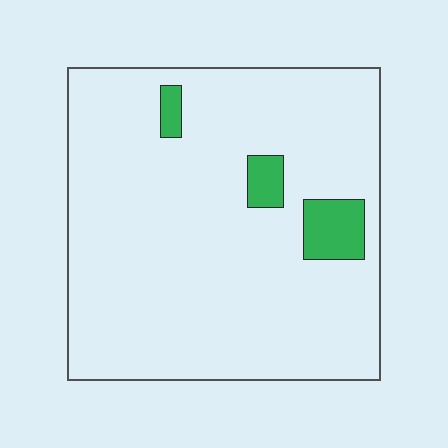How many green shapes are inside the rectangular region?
3.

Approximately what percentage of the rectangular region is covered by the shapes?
Approximately 5%.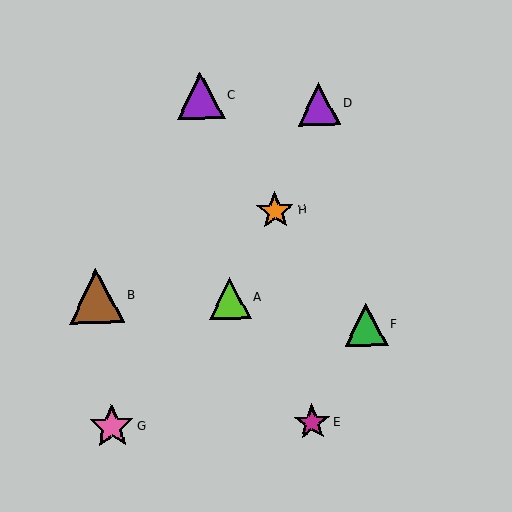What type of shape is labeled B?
Shape B is a brown triangle.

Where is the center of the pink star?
The center of the pink star is at (112, 426).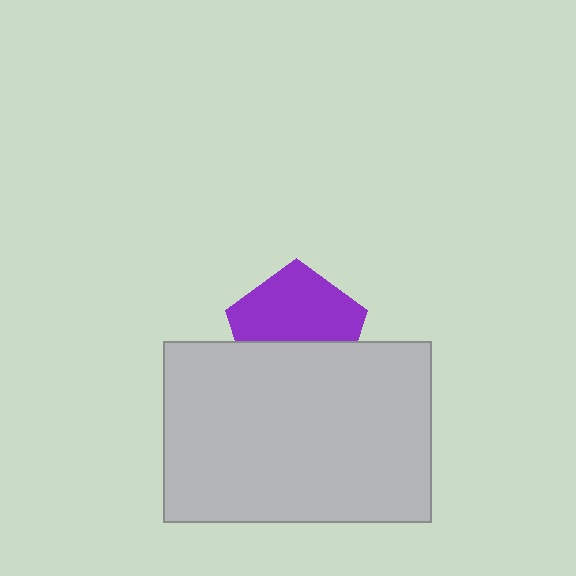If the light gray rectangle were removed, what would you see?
You would see the complete purple pentagon.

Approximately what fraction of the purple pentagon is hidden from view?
Roughly 41% of the purple pentagon is hidden behind the light gray rectangle.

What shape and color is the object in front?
The object in front is a light gray rectangle.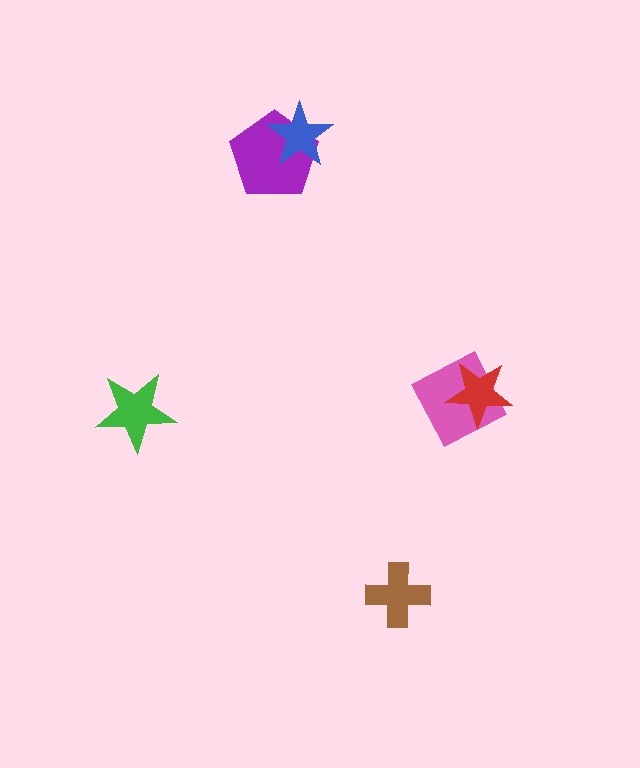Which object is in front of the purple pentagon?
The blue star is in front of the purple pentagon.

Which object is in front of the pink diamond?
The red star is in front of the pink diamond.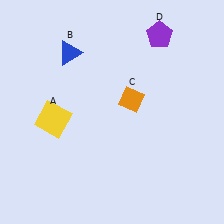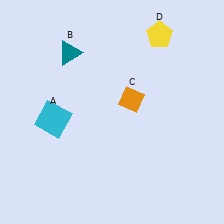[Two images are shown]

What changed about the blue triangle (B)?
In Image 1, B is blue. In Image 2, it changed to teal.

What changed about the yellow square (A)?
In Image 1, A is yellow. In Image 2, it changed to cyan.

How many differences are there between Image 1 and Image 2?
There are 3 differences between the two images.